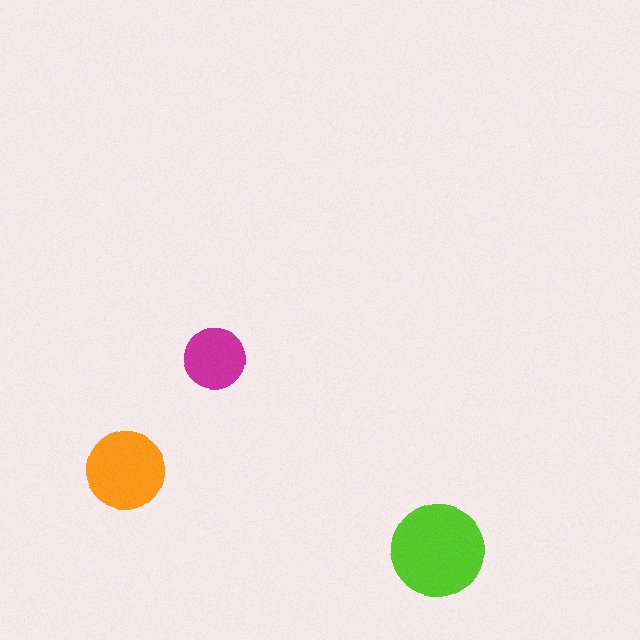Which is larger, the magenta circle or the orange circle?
The orange one.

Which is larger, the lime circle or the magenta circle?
The lime one.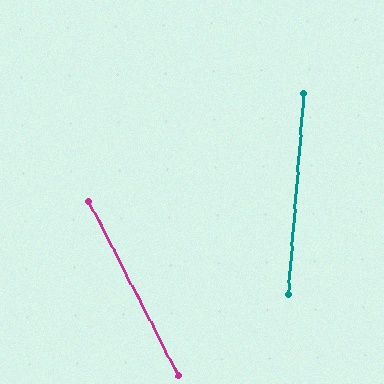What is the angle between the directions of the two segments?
Approximately 32 degrees.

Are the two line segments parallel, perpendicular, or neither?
Neither parallel nor perpendicular — they differ by about 32°.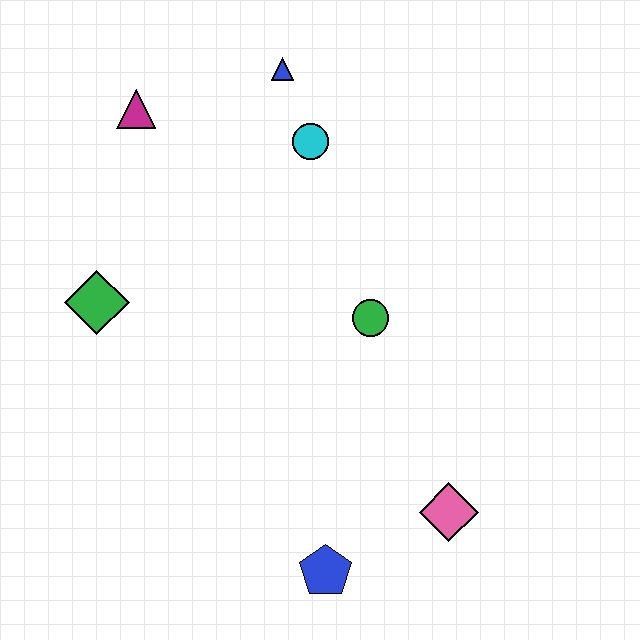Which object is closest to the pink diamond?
The blue pentagon is closest to the pink diamond.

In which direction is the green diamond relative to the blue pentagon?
The green diamond is above the blue pentagon.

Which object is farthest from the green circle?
The magenta triangle is farthest from the green circle.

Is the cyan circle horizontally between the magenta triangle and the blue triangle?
No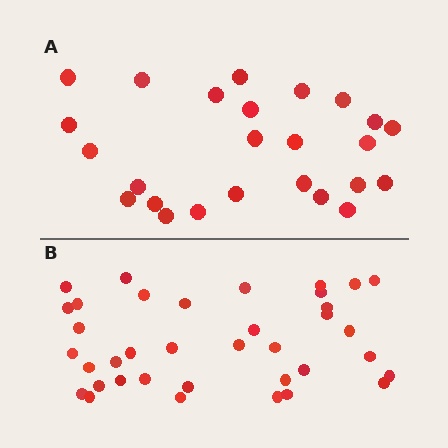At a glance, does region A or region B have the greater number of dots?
Region B (the bottom region) has more dots.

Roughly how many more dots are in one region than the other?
Region B has roughly 12 or so more dots than region A.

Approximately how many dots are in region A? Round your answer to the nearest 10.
About 20 dots. (The exact count is 25, which rounds to 20.)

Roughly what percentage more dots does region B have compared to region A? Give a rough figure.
About 50% more.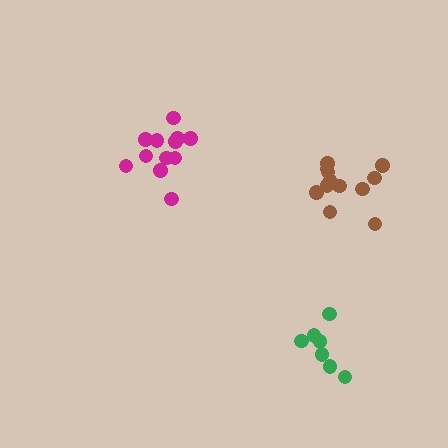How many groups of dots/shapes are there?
There are 3 groups.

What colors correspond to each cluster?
The clusters are colored: magenta, brown, green.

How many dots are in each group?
Group 1: 12 dots, Group 2: 12 dots, Group 3: 7 dots (31 total).